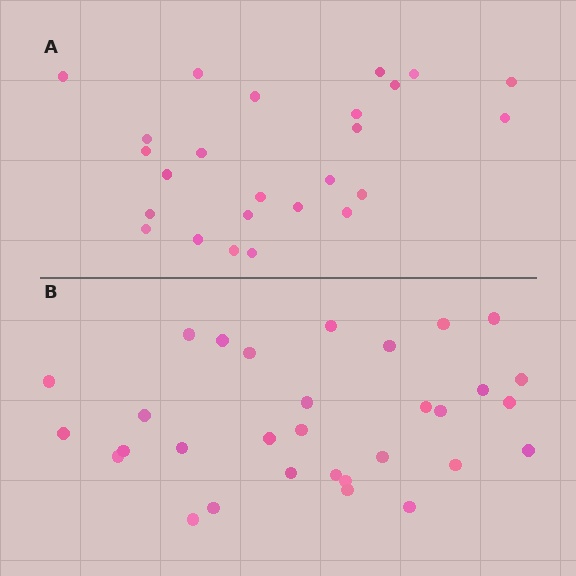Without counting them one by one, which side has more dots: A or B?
Region B (the bottom region) has more dots.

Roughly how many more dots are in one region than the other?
Region B has about 6 more dots than region A.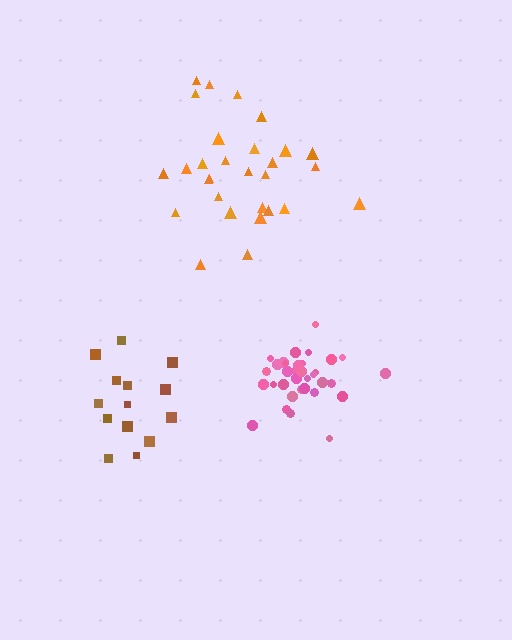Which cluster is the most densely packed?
Pink.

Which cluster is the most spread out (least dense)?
Orange.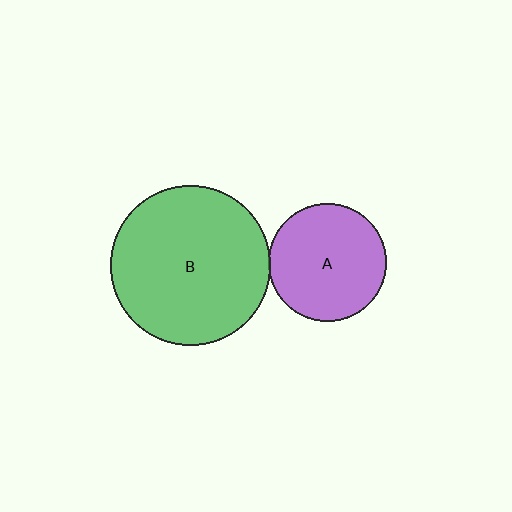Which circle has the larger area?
Circle B (green).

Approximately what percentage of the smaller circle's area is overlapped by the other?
Approximately 5%.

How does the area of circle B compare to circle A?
Approximately 1.9 times.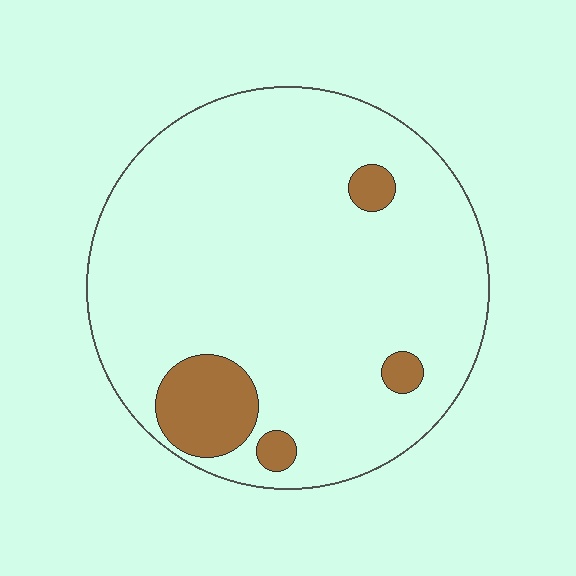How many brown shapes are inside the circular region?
4.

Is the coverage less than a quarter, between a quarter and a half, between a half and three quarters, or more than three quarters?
Less than a quarter.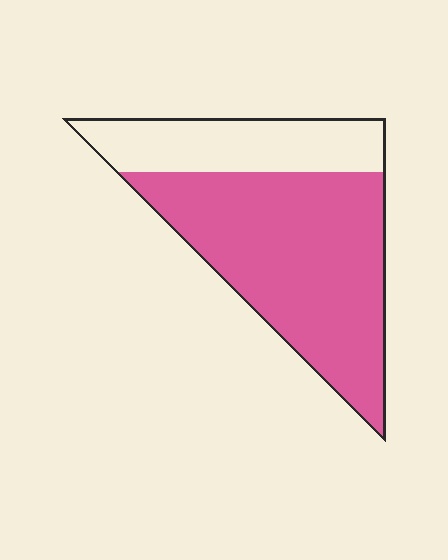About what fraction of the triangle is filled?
About two thirds (2/3).